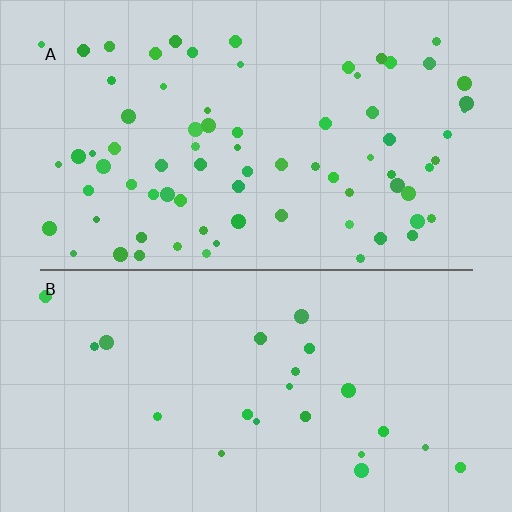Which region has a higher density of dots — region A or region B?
A (the top).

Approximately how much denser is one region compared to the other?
Approximately 3.3× — region A over region B.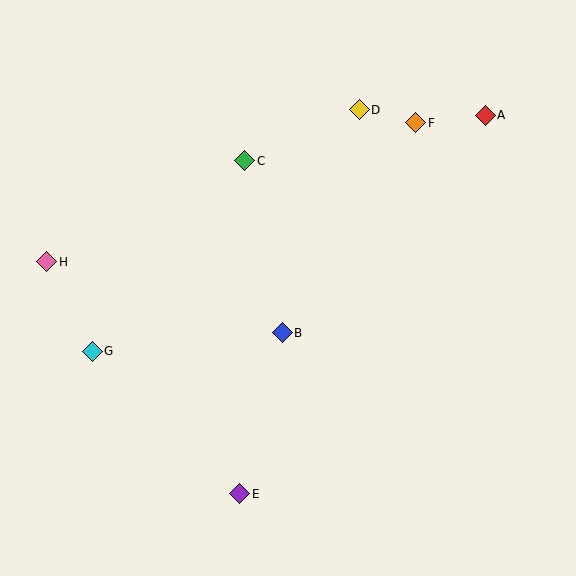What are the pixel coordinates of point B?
Point B is at (282, 333).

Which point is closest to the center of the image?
Point B at (282, 333) is closest to the center.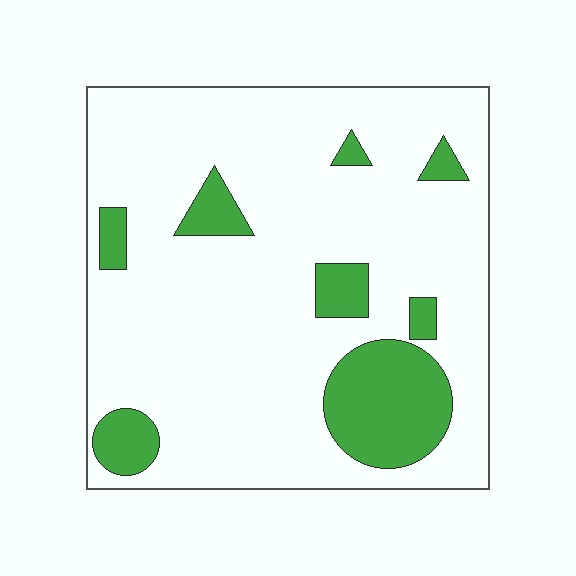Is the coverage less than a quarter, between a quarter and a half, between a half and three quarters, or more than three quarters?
Less than a quarter.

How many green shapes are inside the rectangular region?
8.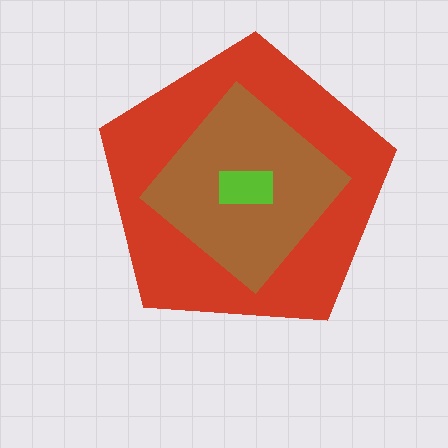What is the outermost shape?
The red pentagon.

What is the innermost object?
The lime rectangle.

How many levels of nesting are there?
3.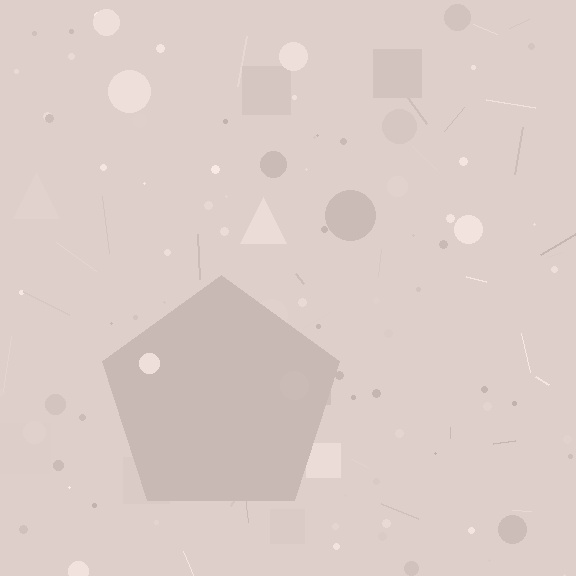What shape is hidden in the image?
A pentagon is hidden in the image.